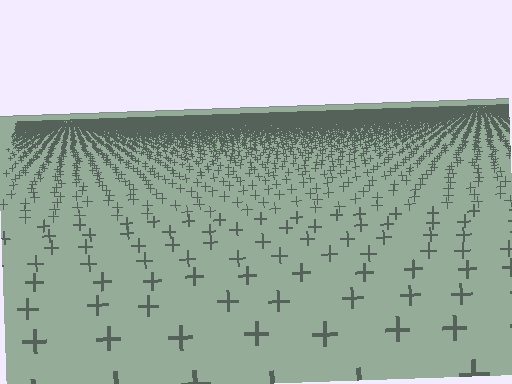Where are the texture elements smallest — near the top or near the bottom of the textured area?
Near the top.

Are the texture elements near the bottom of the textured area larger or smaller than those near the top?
Larger. Near the bottom, elements are closer to the viewer and appear at a bigger on-screen size.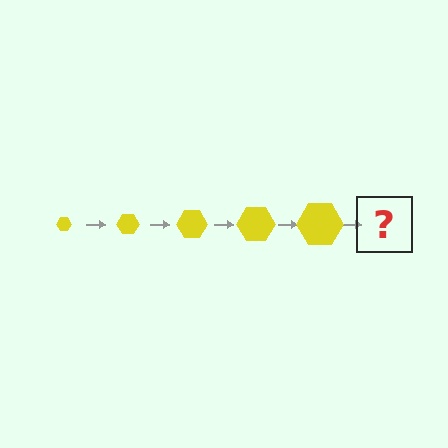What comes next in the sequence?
The next element should be a yellow hexagon, larger than the previous one.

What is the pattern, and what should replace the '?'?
The pattern is that the hexagon gets progressively larger each step. The '?' should be a yellow hexagon, larger than the previous one.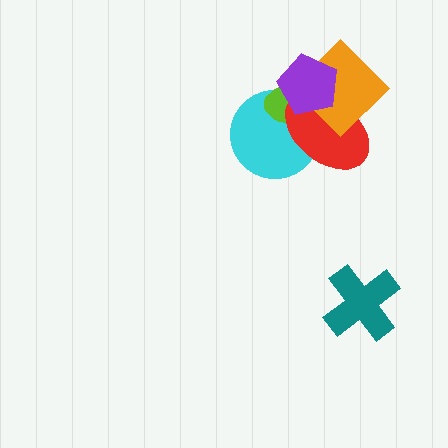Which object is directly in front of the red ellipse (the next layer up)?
The orange diamond is directly in front of the red ellipse.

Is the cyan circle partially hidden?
Yes, it is partially covered by another shape.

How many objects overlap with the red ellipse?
4 objects overlap with the red ellipse.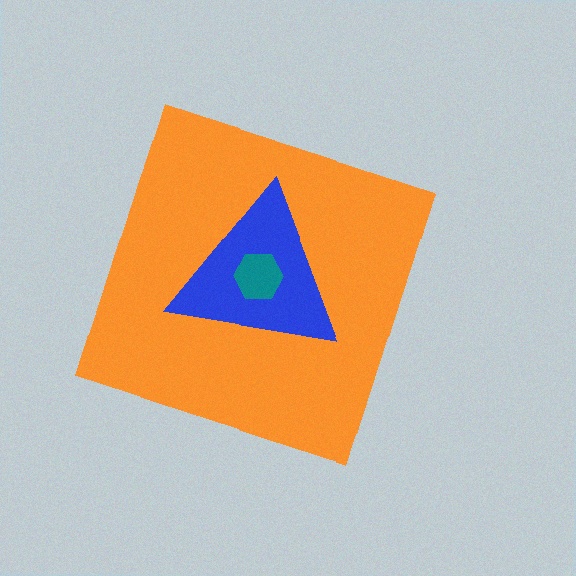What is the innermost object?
The teal hexagon.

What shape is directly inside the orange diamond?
The blue triangle.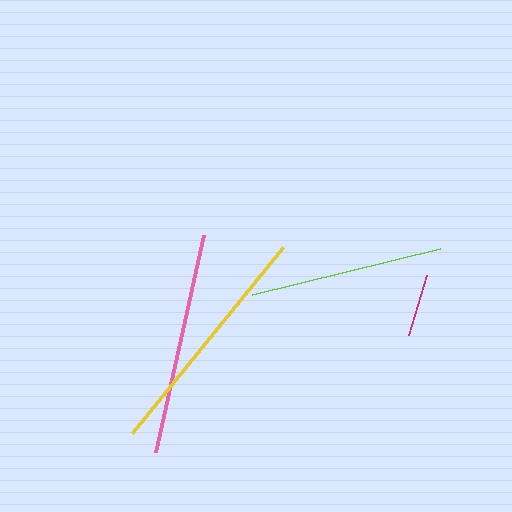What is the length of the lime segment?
The lime segment is approximately 193 pixels long.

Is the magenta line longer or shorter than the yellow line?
The yellow line is longer than the magenta line.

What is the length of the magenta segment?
The magenta segment is approximately 63 pixels long.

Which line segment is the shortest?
The magenta line is the shortest at approximately 63 pixels.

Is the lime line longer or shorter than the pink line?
The pink line is longer than the lime line.